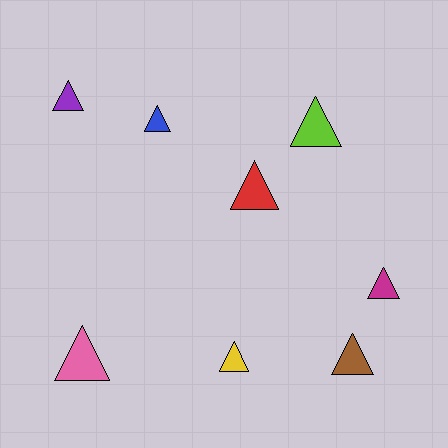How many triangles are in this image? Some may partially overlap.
There are 8 triangles.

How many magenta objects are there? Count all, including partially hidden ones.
There is 1 magenta object.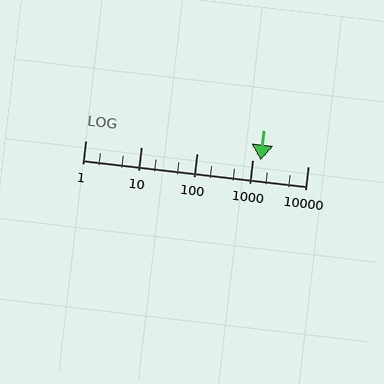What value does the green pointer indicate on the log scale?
The pointer indicates approximately 1400.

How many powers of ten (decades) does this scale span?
The scale spans 4 decades, from 1 to 10000.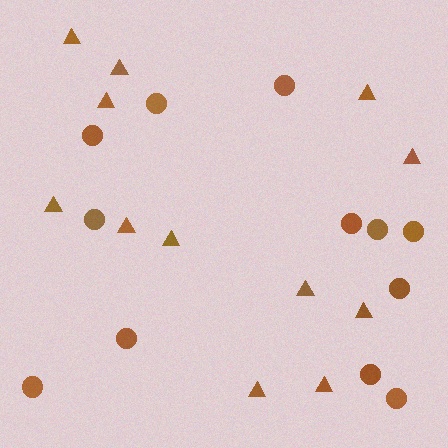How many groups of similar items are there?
There are 2 groups: one group of circles (12) and one group of triangles (12).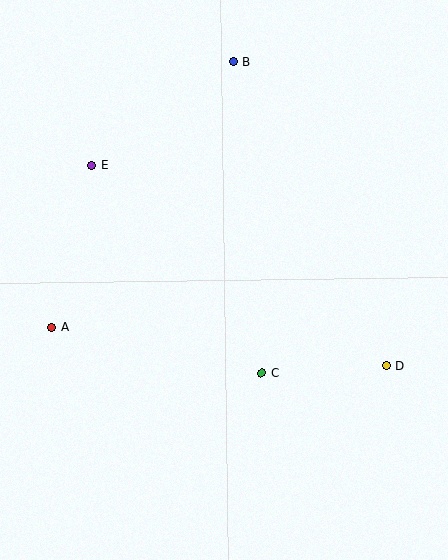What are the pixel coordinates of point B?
Point B is at (233, 62).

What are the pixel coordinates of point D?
Point D is at (386, 366).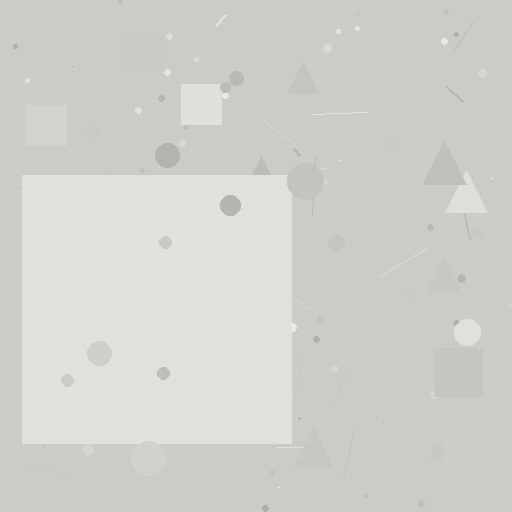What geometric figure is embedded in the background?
A square is embedded in the background.